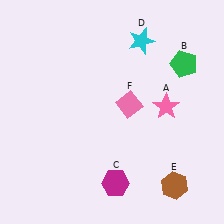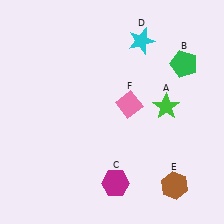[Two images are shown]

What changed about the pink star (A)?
In Image 1, A is pink. In Image 2, it changed to green.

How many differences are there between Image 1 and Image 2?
There is 1 difference between the two images.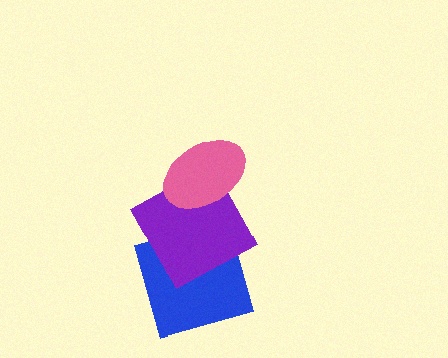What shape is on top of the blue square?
The purple square is on top of the blue square.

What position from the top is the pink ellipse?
The pink ellipse is 1st from the top.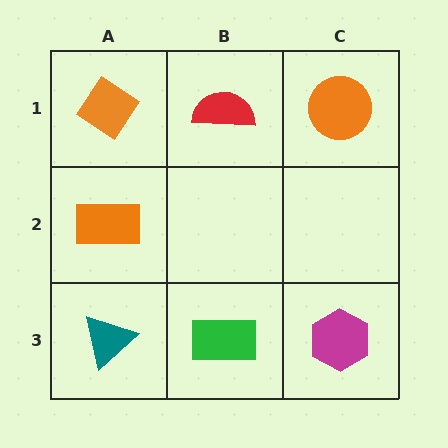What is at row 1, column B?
A red semicircle.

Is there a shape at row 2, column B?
No, that cell is empty.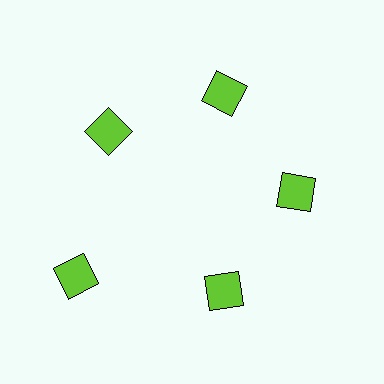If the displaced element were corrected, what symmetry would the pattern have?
It would have 5-fold rotational symmetry — the pattern would map onto itself every 72 degrees.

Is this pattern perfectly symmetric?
No. The 5 lime diamonds are arranged in a ring, but one element near the 8 o'clock position is pushed outward from the center, breaking the 5-fold rotational symmetry.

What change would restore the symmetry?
The symmetry would be restored by moving it inward, back onto the ring so that all 5 diamonds sit at equal angles and equal distance from the center.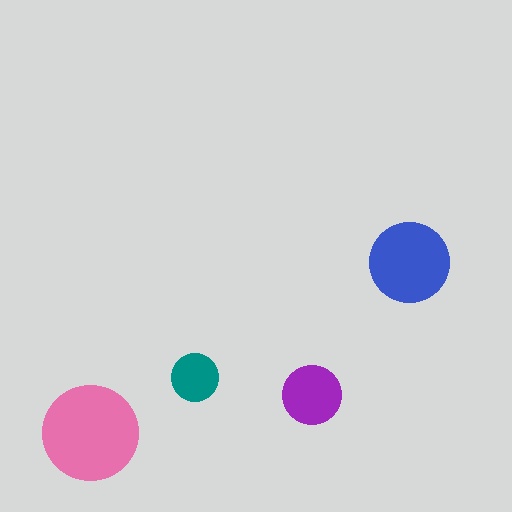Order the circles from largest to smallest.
the pink one, the blue one, the purple one, the teal one.